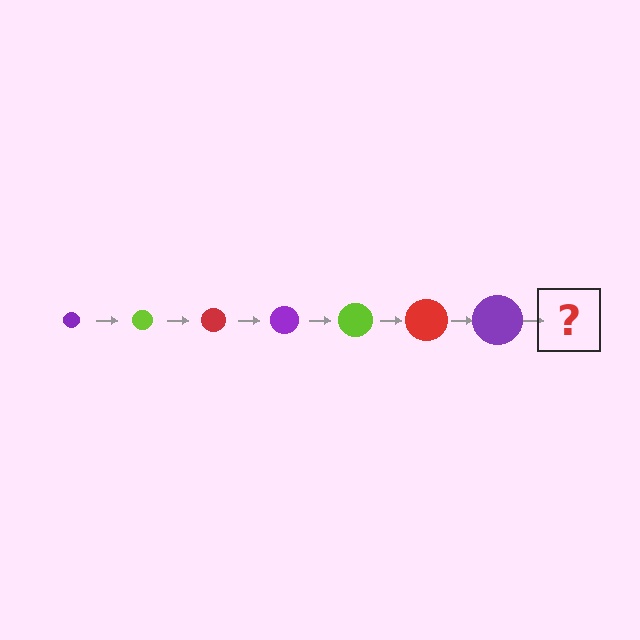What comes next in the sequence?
The next element should be a lime circle, larger than the previous one.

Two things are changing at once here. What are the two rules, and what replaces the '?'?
The two rules are that the circle grows larger each step and the color cycles through purple, lime, and red. The '?' should be a lime circle, larger than the previous one.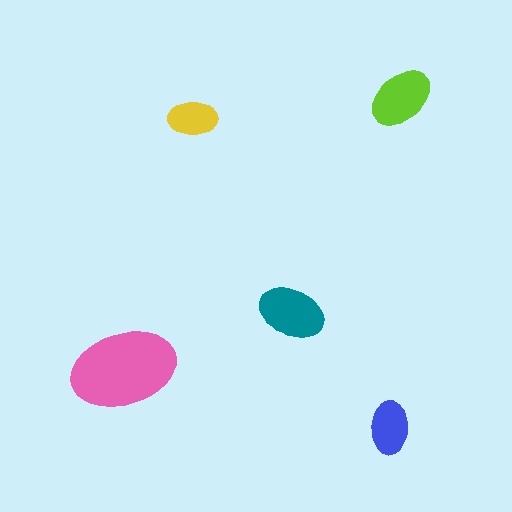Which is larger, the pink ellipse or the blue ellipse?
The pink one.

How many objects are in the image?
There are 5 objects in the image.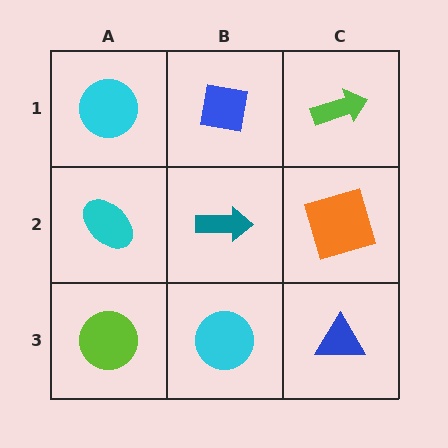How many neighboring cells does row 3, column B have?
3.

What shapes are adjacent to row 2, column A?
A cyan circle (row 1, column A), a lime circle (row 3, column A), a teal arrow (row 2, column B).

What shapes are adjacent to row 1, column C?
An orange square (row 2, column C), a blue square (row 1, column B).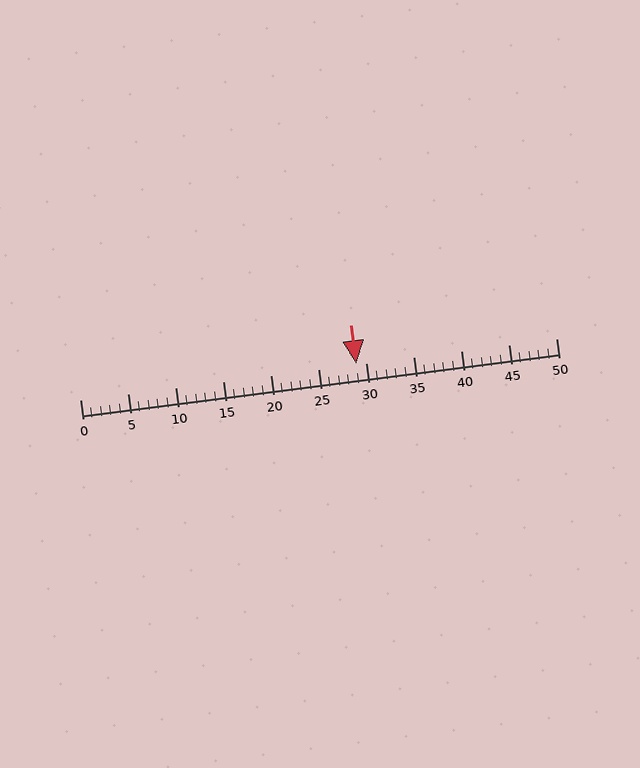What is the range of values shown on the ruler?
The ruler shows values from 0 to 50.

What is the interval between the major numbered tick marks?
The major tick marks are spaced 5 units apart.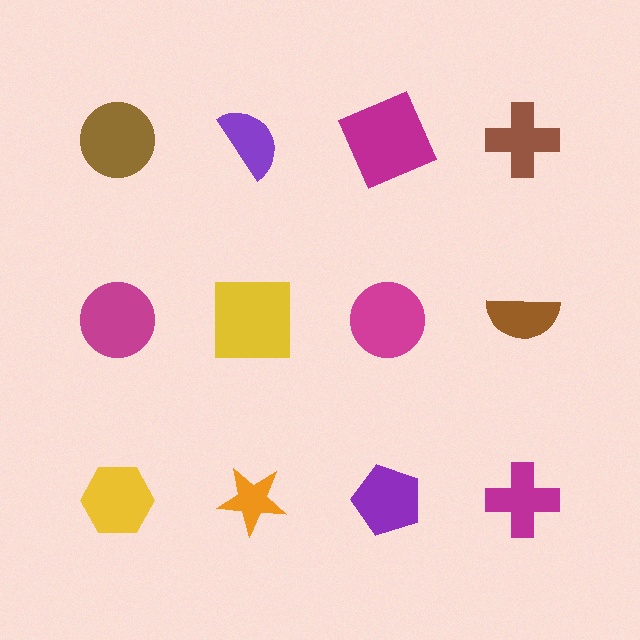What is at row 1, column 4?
A brown cross.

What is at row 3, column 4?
A magenta cross.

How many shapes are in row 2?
4 shapes.